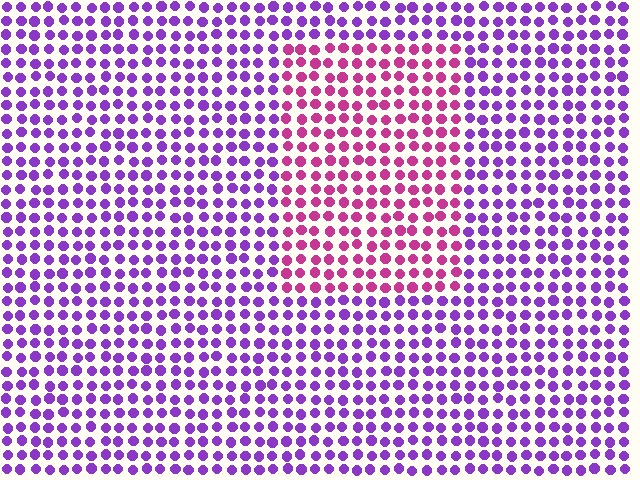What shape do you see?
I see a rectangle.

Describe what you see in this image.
The image is filled with small purple elements in a uniform arrangement. A rectangle-shaped region is visible where the elements are tinted to a slightly different hue, forming a subtle color boundary.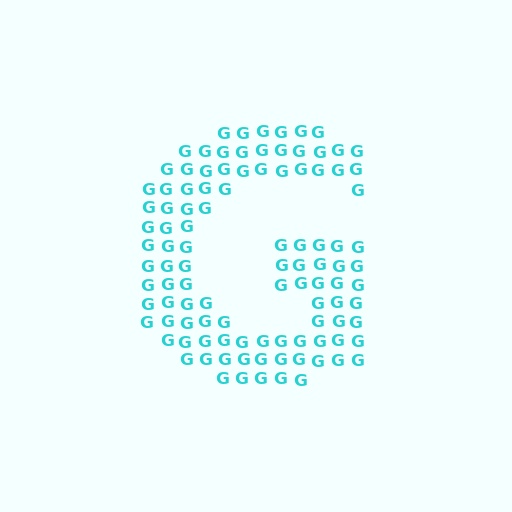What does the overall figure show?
The overall figure shows the letter G.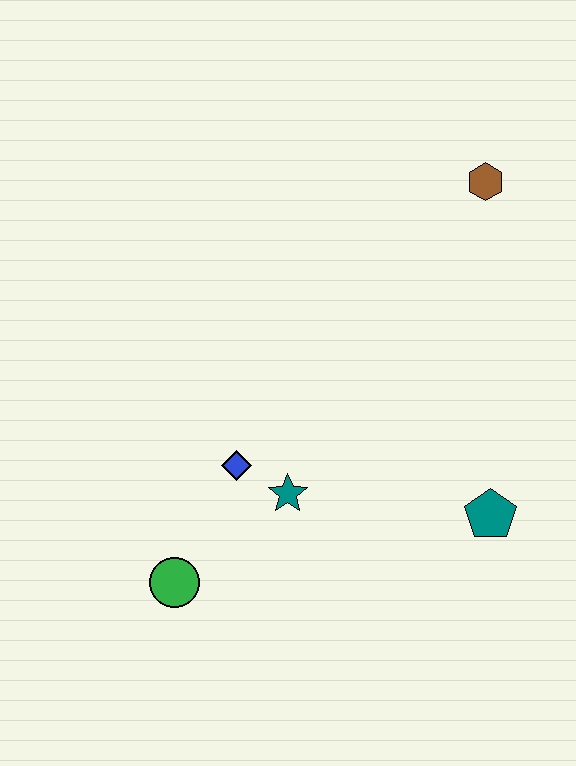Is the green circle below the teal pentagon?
Yes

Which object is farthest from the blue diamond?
The brown hexagon is farthest from the blue diamond.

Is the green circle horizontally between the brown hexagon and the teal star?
No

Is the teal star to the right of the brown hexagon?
No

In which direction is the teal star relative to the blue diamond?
The teal star is to the right of the blue diamond.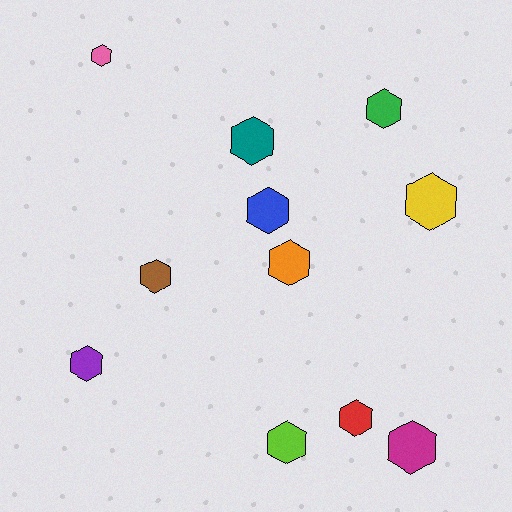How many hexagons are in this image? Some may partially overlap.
There are 11 hexagons.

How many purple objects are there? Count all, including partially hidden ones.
There is 1 purple object.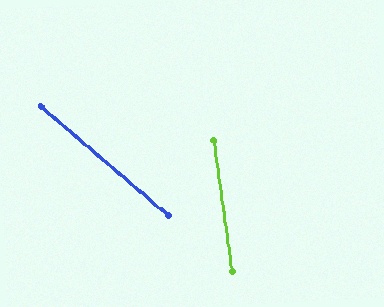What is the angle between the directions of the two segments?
Approximately 42 degrees.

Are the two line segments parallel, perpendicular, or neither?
Neither parallel nor perpendicular — they differ by about 42°.